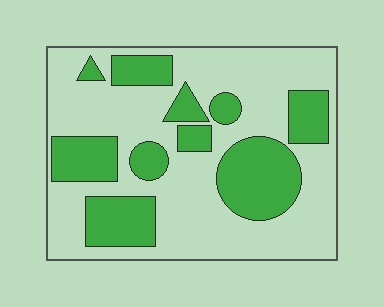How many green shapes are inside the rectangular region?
10.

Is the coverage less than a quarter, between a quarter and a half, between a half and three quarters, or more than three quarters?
Between a quarter and a half.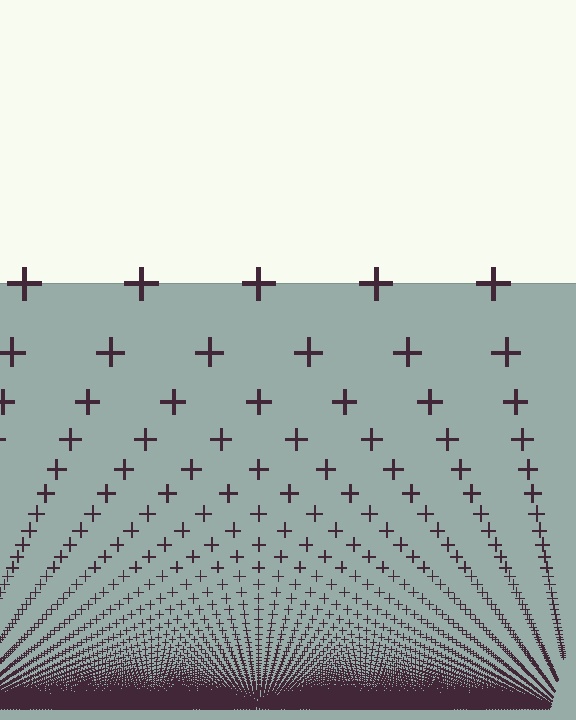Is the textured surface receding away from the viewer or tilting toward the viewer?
The surface appears to tilt toward the viewer. Texture elements get larger and sparser toward the top.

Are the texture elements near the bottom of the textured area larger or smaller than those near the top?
Smaller. The gradient is inverted — elements near the bottom are smaller and denser.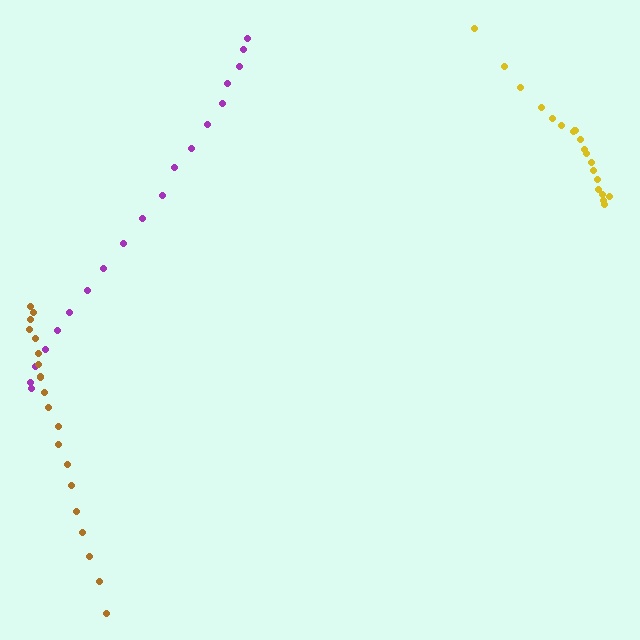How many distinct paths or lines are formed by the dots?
There are 3 distinct paths.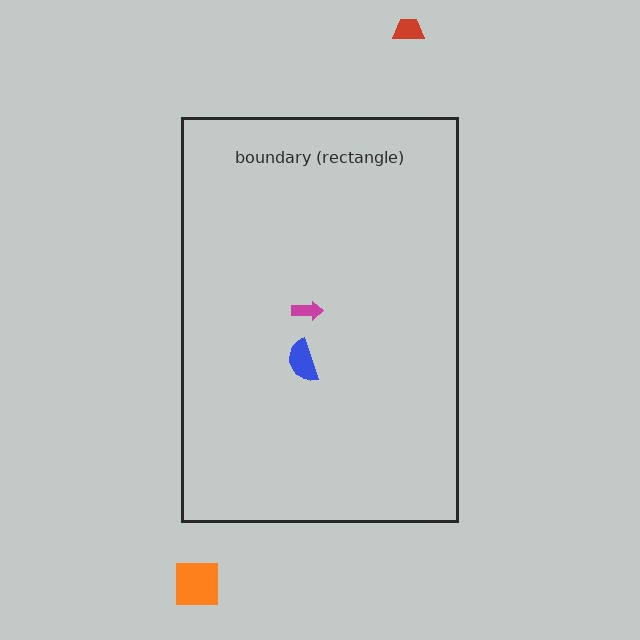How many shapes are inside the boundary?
2 inside, 2 outside.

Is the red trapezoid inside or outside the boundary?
Outside.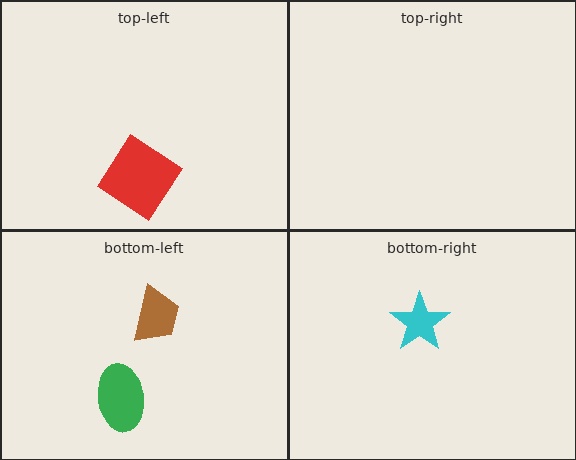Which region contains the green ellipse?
The bottom-left region.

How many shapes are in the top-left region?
1.